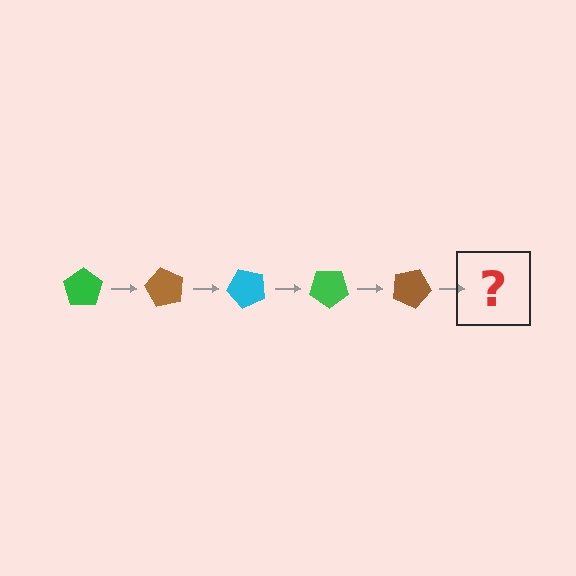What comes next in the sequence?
The next element should be a cyan pentagon, rotated 300 degrees from the start.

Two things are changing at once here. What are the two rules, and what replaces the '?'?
The two rules are that it rotates 60 degrees each step and the color cycles through green, brown, and cyan. The '?' should be a cyan pentagon, rotated 300 degrees from the start.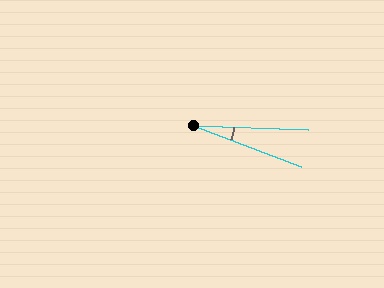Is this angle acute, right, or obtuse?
It is acute.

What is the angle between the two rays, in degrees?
Approximately 19 degrees.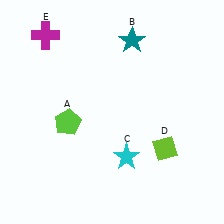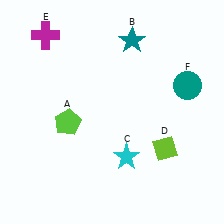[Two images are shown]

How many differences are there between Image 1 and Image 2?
There is 1 difference between the two images.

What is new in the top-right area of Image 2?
A teal circle (F) was added in the top-right area of Image 2.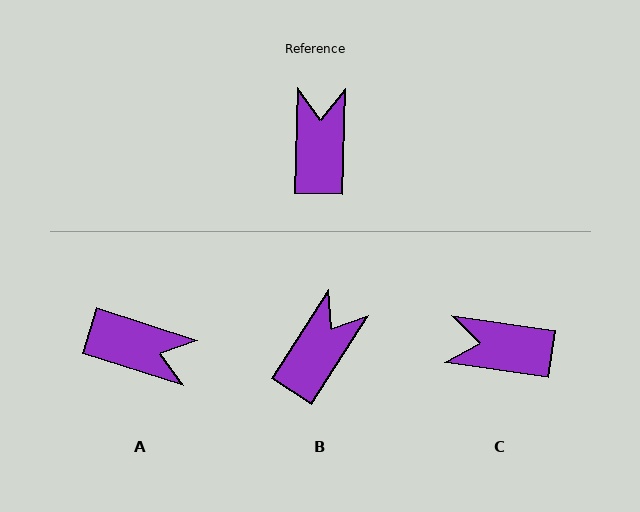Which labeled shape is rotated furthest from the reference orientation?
A, about 106 degrees away.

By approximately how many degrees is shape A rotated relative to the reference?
Approximately 106 degrees clockwise.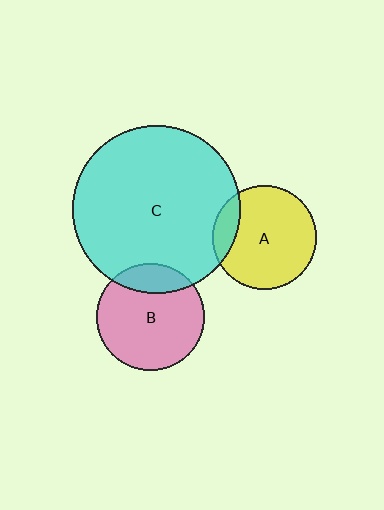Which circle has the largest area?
Circle C (cyan).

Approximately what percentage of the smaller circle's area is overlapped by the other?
Approximately 20%.